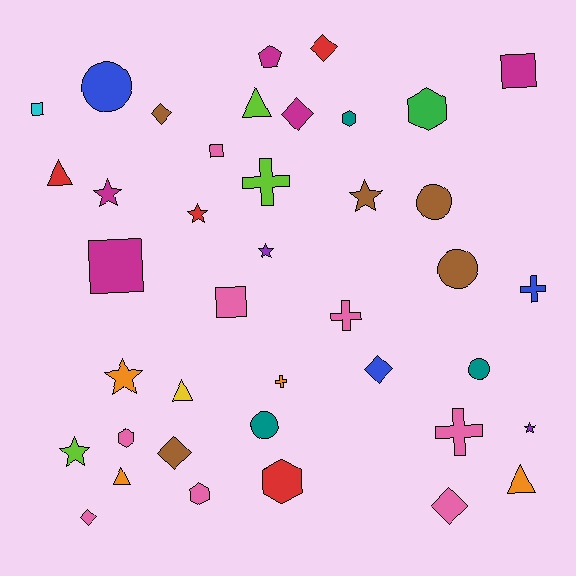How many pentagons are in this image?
There is 1 pentagon.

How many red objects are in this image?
There are 4 red objects.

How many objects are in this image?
There are 40 objects.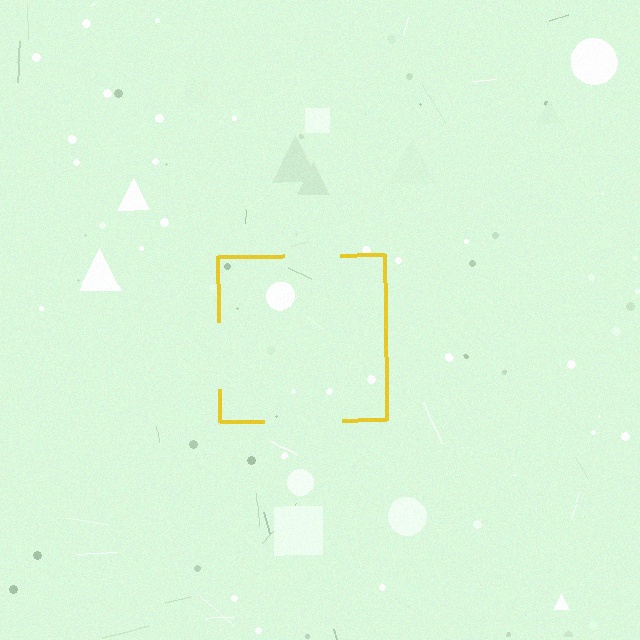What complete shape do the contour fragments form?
The contour fragments form a square.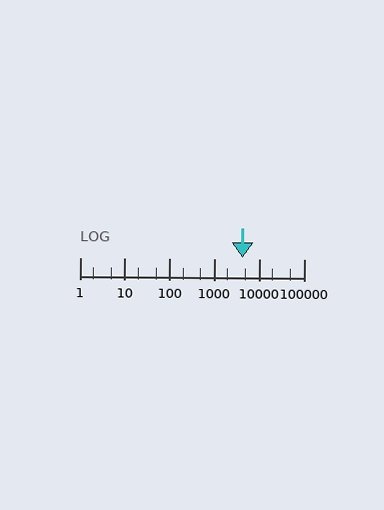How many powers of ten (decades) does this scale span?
The scale spans 5 decades, from 1 to 100000.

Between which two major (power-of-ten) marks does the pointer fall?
The pointer is between 1000 and 10000.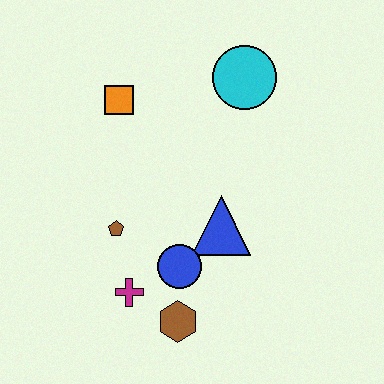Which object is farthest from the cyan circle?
The brown hexagon is farthest from the cyan circle.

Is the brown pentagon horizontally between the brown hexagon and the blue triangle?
No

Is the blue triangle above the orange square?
No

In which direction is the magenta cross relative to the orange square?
The magenta cross is below the orange square.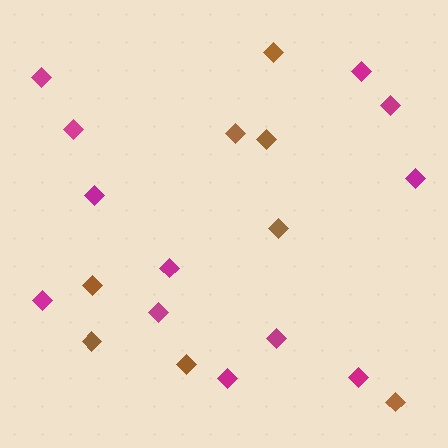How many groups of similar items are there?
There are 2 groups: one group of brown diamonds (8) and one group of magenta diamonds (12).